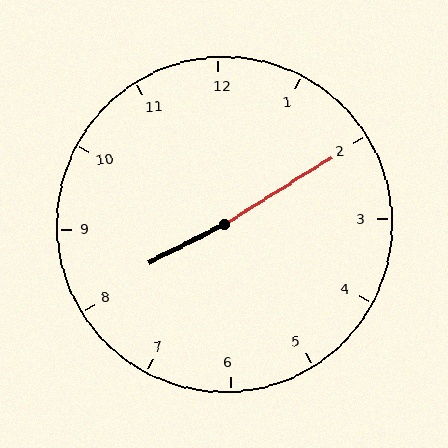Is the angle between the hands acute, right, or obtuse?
It is obtuse.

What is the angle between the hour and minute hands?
Approximately 175 degrees.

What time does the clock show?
8:10.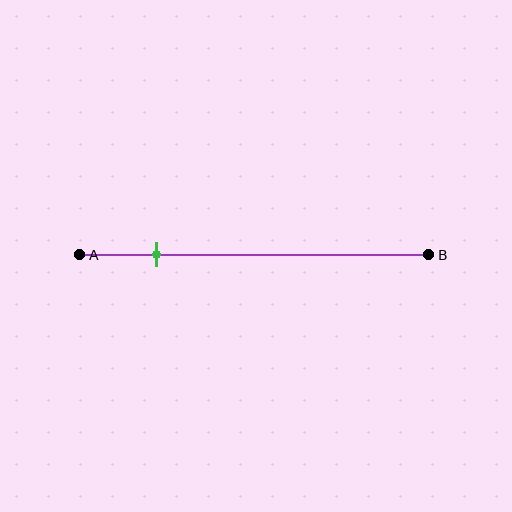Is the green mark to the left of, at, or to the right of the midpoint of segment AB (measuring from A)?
The green mark is to the left of the midpoint of segment AB.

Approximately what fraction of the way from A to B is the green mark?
The green mark is approximately 20% of the way from A to B.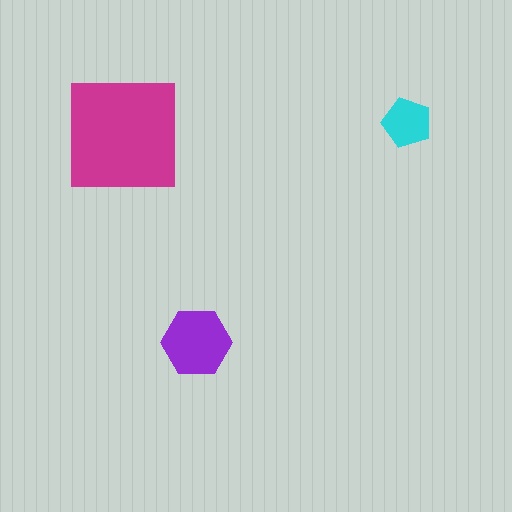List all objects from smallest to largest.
The cyan pentagon, the purple hexagon, the magenta square.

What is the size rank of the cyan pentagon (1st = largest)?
3rd.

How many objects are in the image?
There are 3 objects in the image.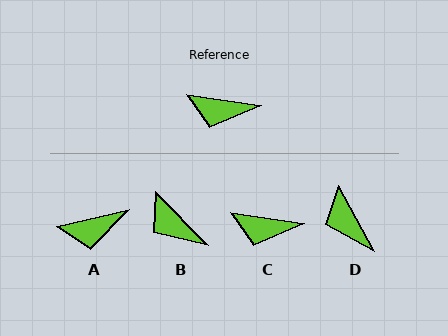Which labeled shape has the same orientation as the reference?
C.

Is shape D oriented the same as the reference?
No, it is off by about 53 degrees.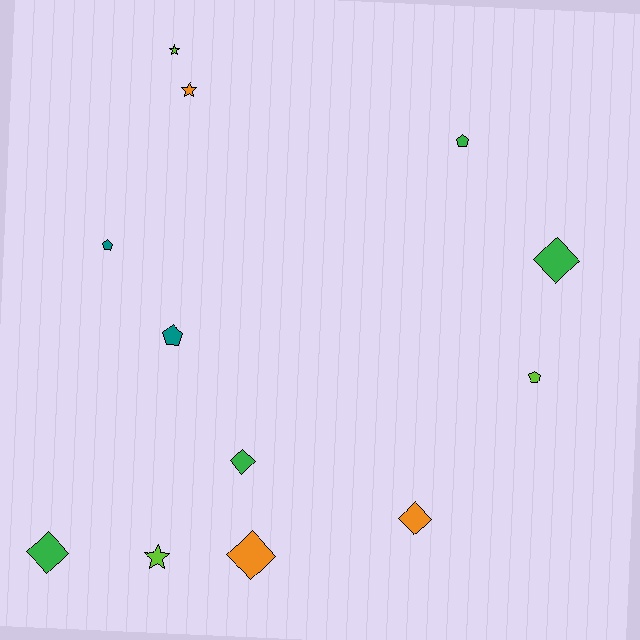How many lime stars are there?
There are 2 lime stars.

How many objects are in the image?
There are 12 objects.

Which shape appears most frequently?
Diamond, with 5 objects.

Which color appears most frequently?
Green, with 4 objects.